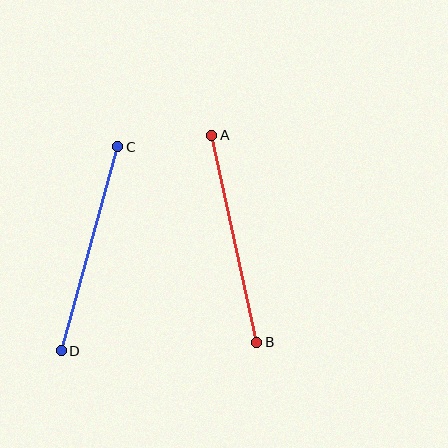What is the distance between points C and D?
The distance is approximately 212 pixels.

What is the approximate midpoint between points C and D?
The midpoint is at approximately (89, 249) pixels.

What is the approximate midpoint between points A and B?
The midpoint is at approximately (234, 239) pixels.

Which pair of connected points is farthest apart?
Points A and B are farthest apart.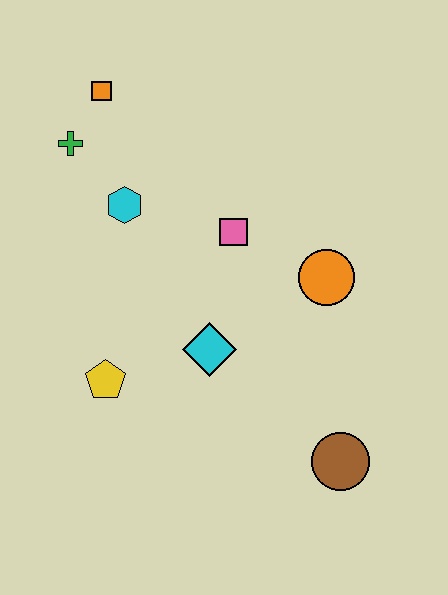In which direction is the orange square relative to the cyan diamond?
The orange square is above the cyan diamond.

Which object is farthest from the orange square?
The brown circle is farthest from the orange square.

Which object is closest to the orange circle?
The pink square is closest to the orange circle.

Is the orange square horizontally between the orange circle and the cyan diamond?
No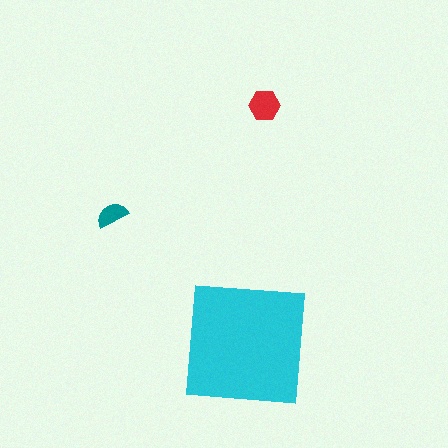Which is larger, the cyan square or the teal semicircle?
The cyan square.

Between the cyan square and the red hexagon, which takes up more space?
The cyan square.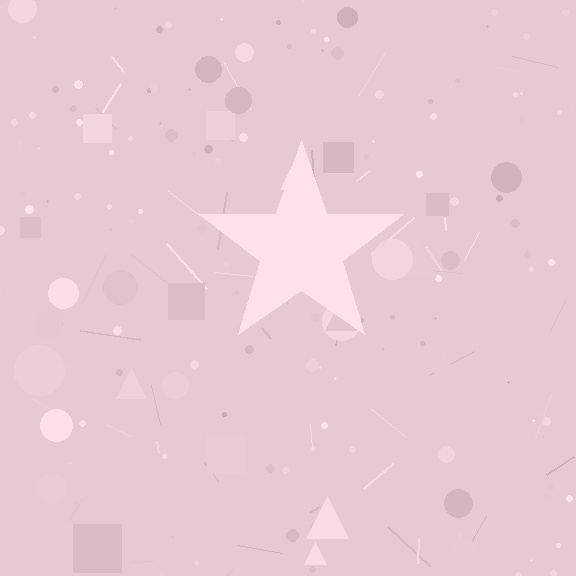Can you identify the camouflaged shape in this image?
The camouflaged shape is a star.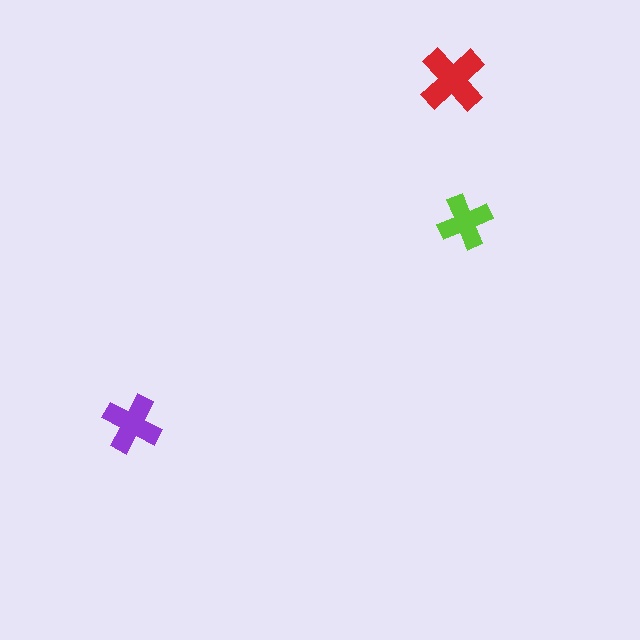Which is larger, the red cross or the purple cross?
The red one.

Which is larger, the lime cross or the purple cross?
The purple one.